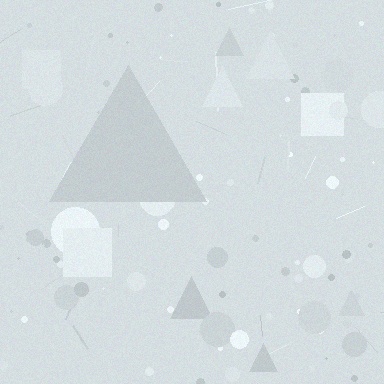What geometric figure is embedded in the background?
A triangle is embedded in the background.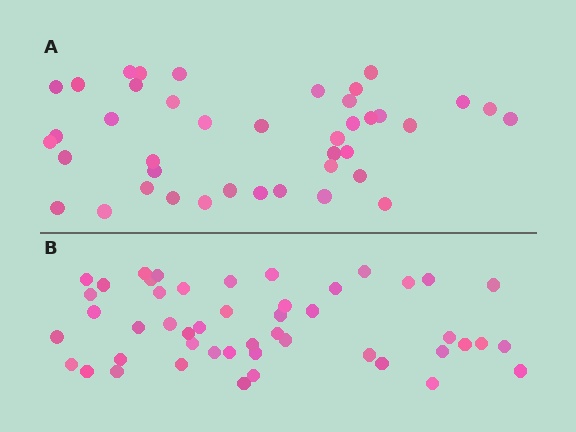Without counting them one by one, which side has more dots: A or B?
Region B (the bottom region) has more dots.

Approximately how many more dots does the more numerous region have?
Region B has roughly 8 or so more dots than region A.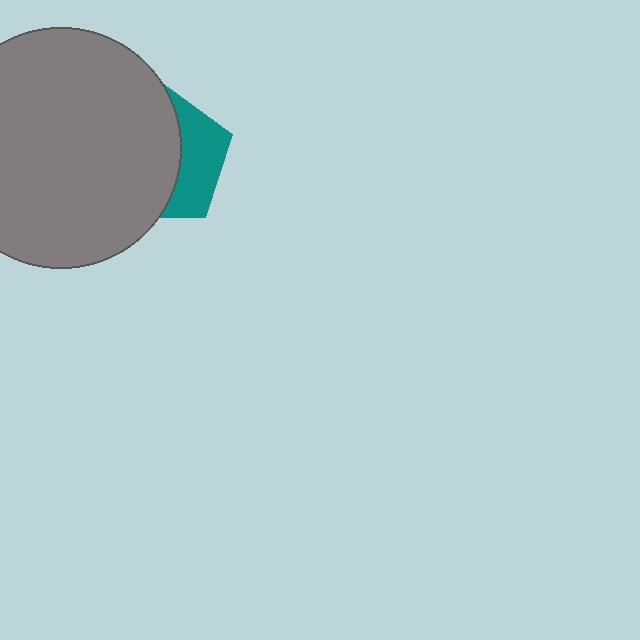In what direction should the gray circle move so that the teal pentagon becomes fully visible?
The gray circle should move left. That is the shortest direction to clear the overlap and leave the teal pentagon fully visible.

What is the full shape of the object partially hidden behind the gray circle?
The partially hidden object is a teal pentagon.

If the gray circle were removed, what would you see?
You would see the complete teal pentagon.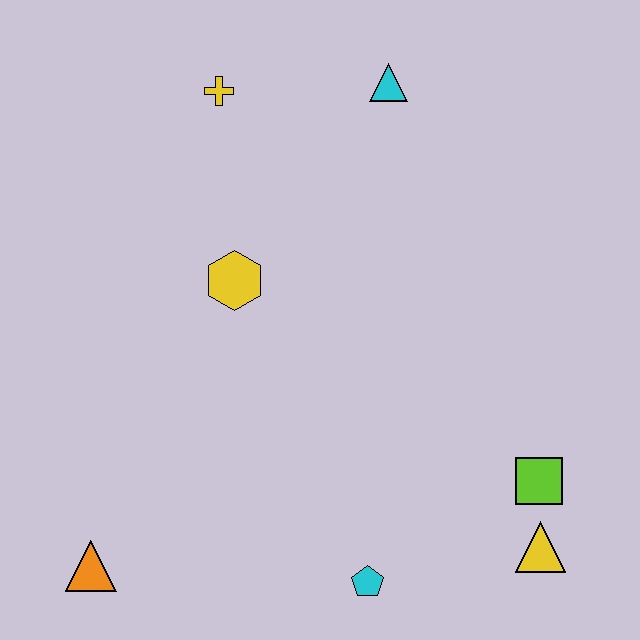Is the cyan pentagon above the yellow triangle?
No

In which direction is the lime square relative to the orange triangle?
The lime square is to the right of the orange triangle.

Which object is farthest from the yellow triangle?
The yellow cross is farthest from the yellow triangle.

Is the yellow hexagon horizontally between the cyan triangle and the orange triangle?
Yes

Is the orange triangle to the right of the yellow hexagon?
No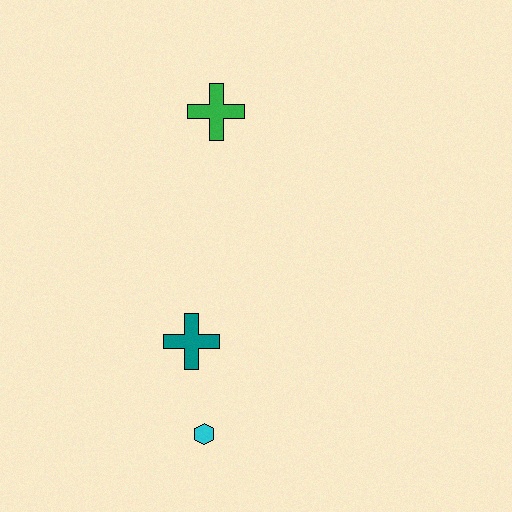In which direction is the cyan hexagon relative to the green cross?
The cyan hexagon is below the green cross.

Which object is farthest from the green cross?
The cyan hexagon is farthest from the green cross.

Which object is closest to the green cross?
The teal cross is closest to the green cross.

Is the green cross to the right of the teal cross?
Yes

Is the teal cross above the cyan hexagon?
Yes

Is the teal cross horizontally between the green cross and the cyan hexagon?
No